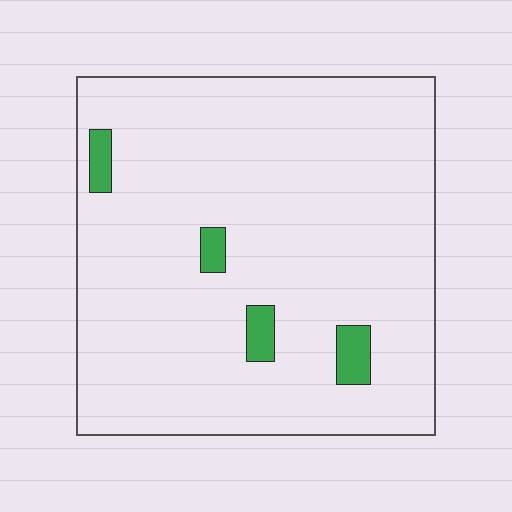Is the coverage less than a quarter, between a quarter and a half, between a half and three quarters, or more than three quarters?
Less than a quarter.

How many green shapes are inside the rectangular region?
4.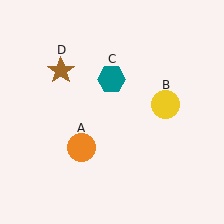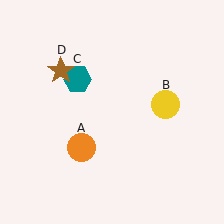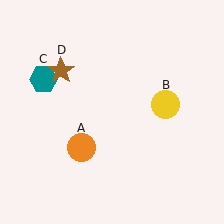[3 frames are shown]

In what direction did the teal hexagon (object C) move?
The teal hexagon (object C) moved left.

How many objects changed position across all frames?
1 object changed position: teal hexagon (object C).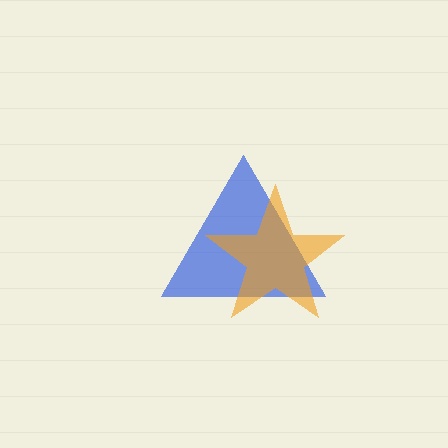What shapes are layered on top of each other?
The layered shapes are: a blue triangle, an orange star.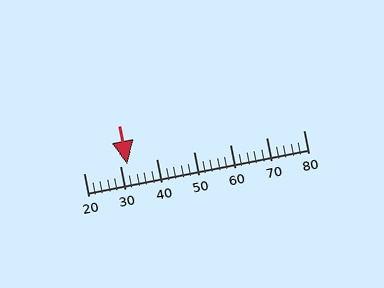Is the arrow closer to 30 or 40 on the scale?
The arrow is closer to 30.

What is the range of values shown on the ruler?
The ruler shows values from 20 to 80.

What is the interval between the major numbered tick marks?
The major tick marks are spaced 10 units apart.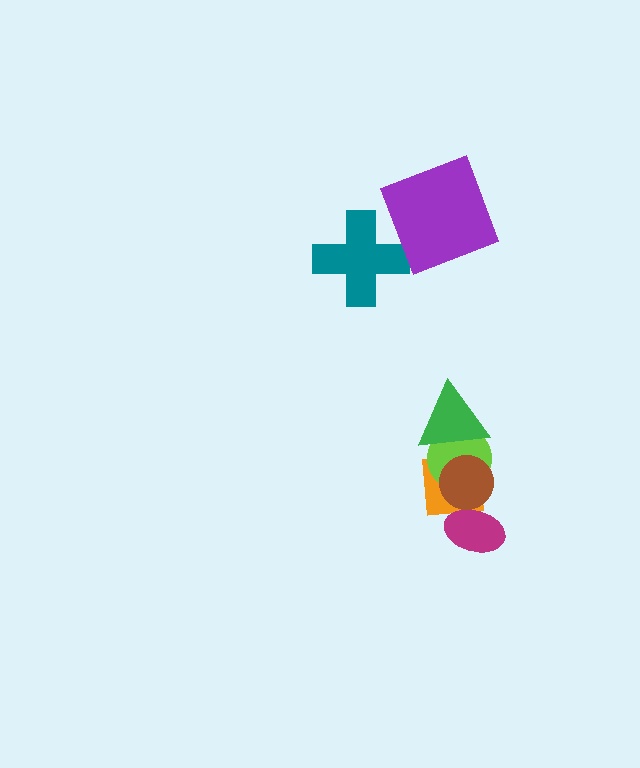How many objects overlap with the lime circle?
3 objects overlap with the lime circle.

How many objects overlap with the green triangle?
1 object overlaps with the green triangle.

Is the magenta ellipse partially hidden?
Yes, it is partially covered by another shape.